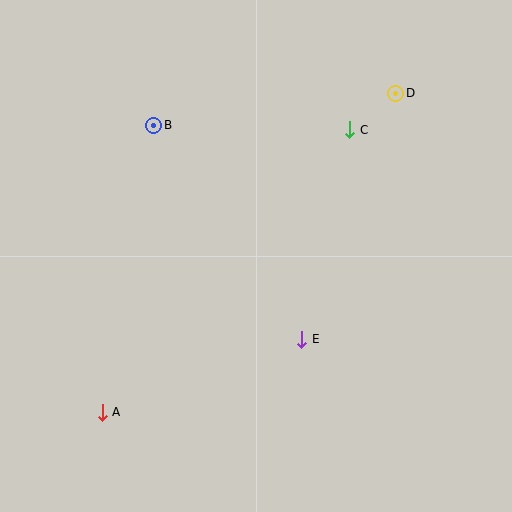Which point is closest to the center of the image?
Point E at (302, 339) is closest to the center.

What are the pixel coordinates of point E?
Point E is at (302, 339).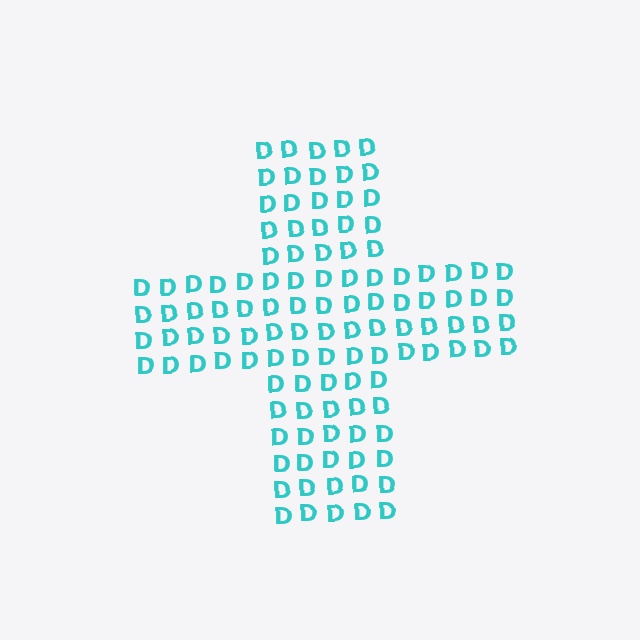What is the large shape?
The large shape is a cross.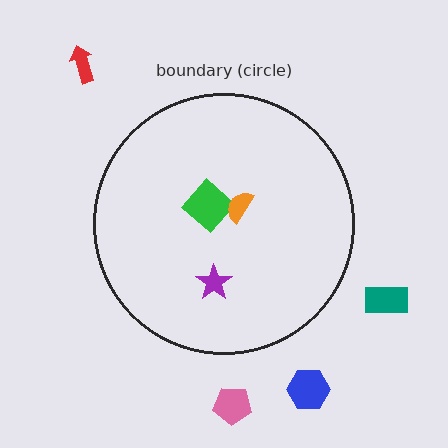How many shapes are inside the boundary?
3 inside, 4 outside.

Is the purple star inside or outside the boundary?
Inside.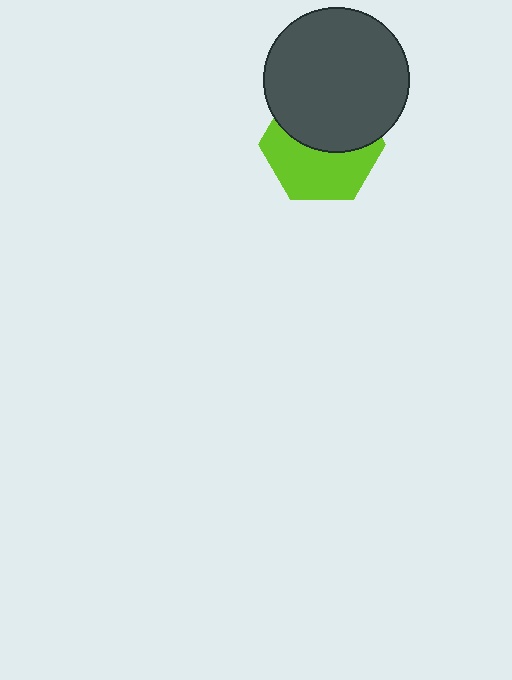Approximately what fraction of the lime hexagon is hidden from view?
Roughly 48% of the lime hexagon is hidden behind the dark gray circle.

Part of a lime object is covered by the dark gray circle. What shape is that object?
It is a hexagon.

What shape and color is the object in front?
The object in front is a dark gray circle.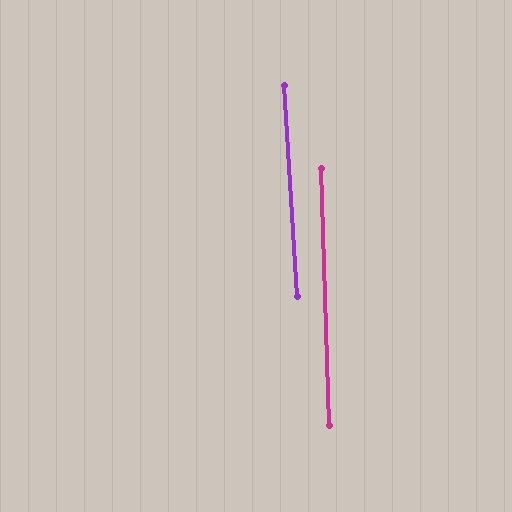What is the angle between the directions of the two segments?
Approximately 2 degrees.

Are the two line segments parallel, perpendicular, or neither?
Parallel — their directions differ by only 1.8°.